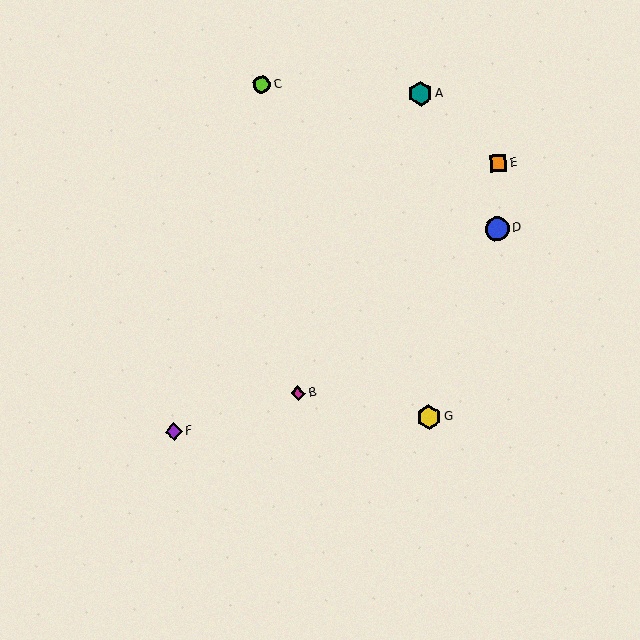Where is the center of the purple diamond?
The center of the purple diamond is at (174, 432).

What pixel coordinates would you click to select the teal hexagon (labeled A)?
Click at (420, 94) to select the teal hexagon A.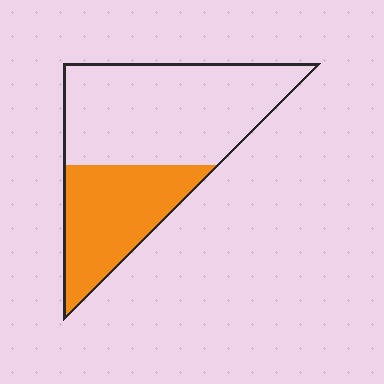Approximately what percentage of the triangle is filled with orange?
Approximately 35%.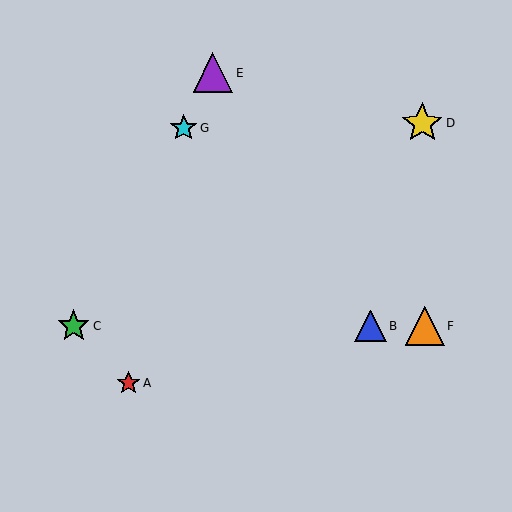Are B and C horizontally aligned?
Yes, both are at y≈326.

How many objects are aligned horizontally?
3 objects (B, C, F) are aligned horizontally.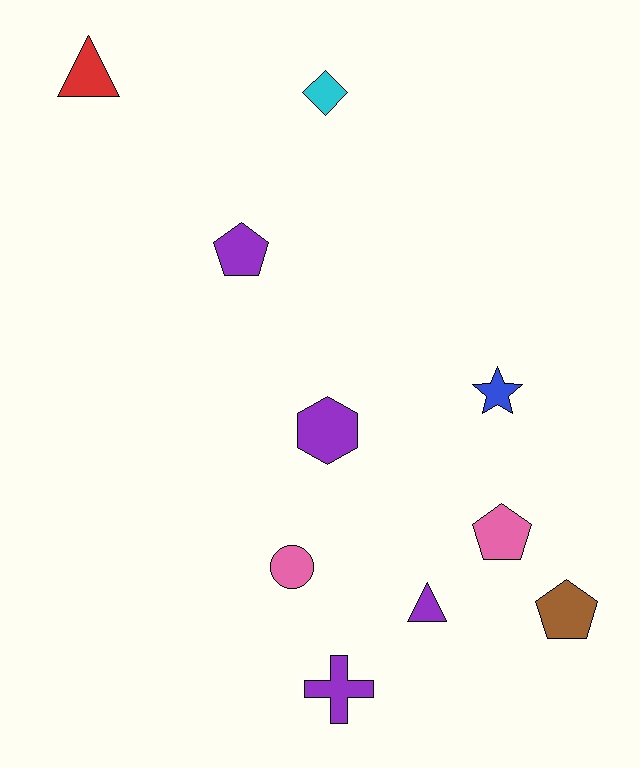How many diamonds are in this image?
There is 1 diamond.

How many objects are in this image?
There are 10 objects.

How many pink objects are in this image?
There are 2 pink objects.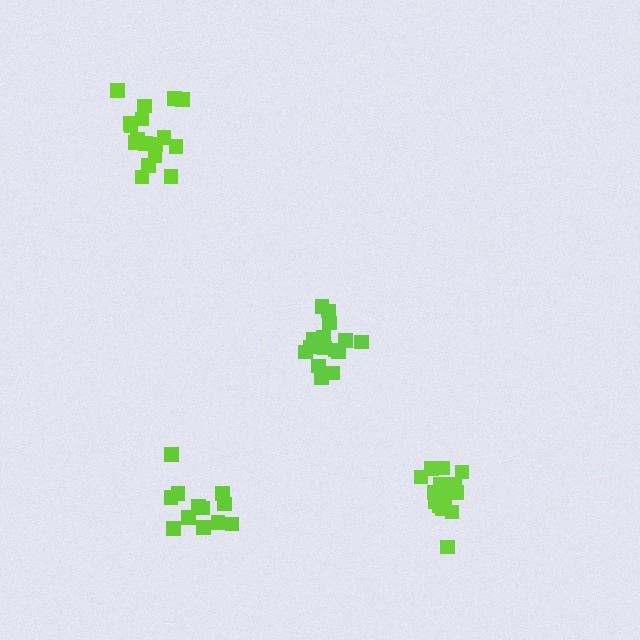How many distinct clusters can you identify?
There are 4 distinct clusters.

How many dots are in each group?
Group 1: 17 dots, Group 2: 15 dots, Group 3: 13 dots, Group 4: 16 dots (61 total).